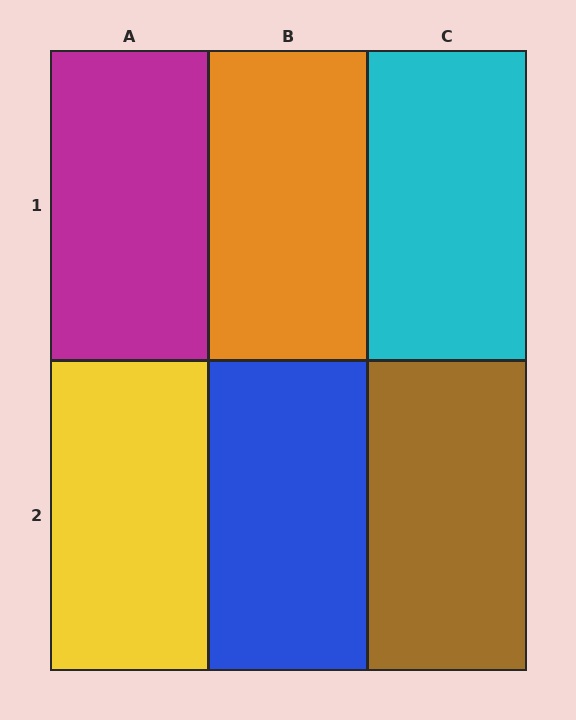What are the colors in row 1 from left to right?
Magenta, orange, cyan.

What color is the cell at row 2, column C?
Brown.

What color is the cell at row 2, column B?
Blue.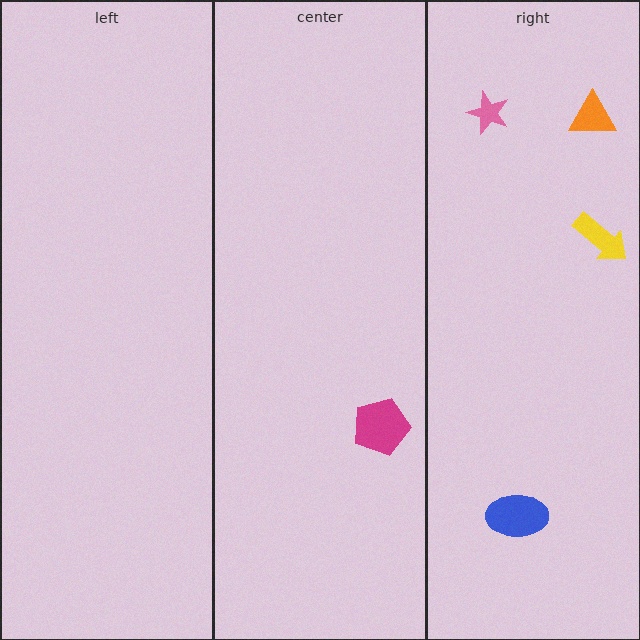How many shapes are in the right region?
4.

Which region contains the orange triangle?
The right region.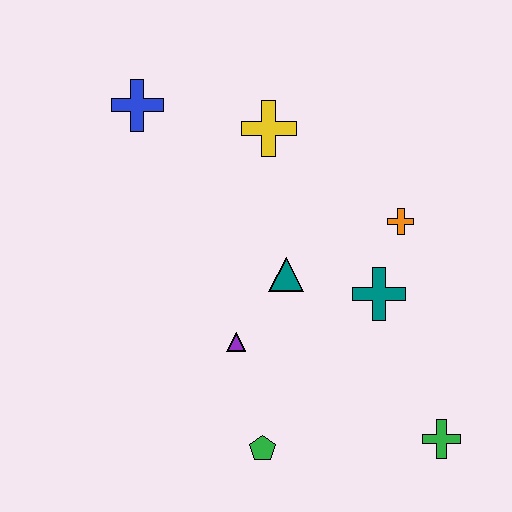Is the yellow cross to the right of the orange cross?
No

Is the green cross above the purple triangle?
No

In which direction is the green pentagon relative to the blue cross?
The green pentagon is below the blue cross.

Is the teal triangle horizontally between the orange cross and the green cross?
No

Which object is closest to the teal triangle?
The purple triangle is closest to the teal triangle.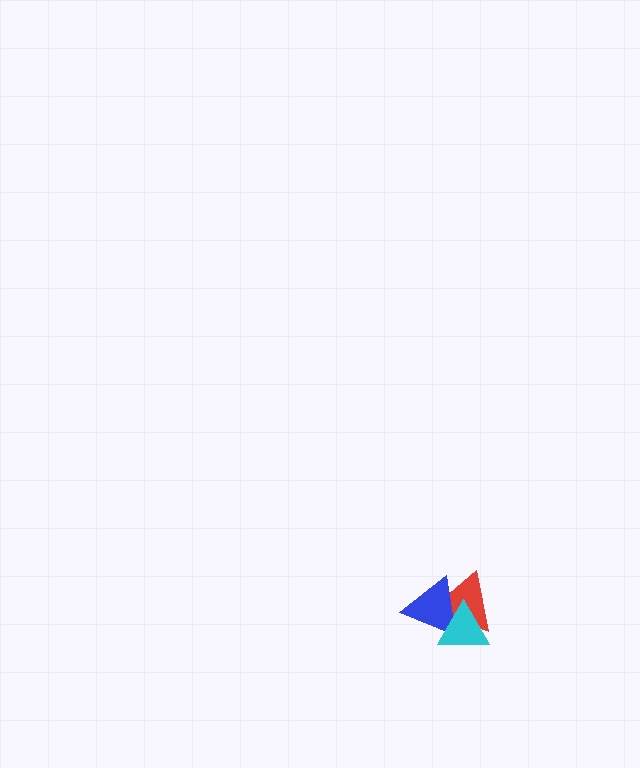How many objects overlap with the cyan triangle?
2 objects overlap with the cyan triangle.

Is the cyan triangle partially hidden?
No, no other shape covers it.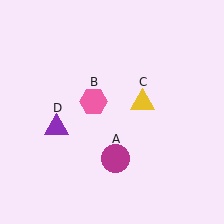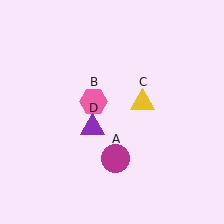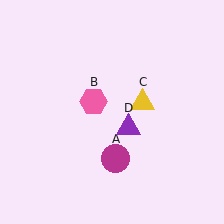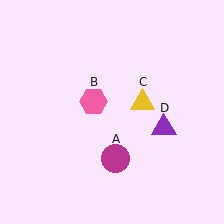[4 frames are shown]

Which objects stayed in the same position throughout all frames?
Magenta circle (object A) and pink hexagon (object B) and yellow triangle (object C) remained stationary.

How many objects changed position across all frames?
1 object changed position: purple triangle (object D).